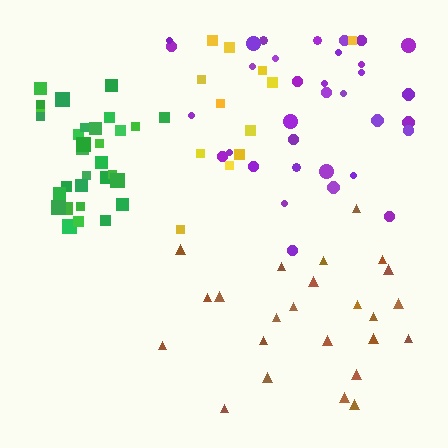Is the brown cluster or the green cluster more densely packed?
Green.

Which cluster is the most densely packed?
Green.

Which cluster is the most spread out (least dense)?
Yellow.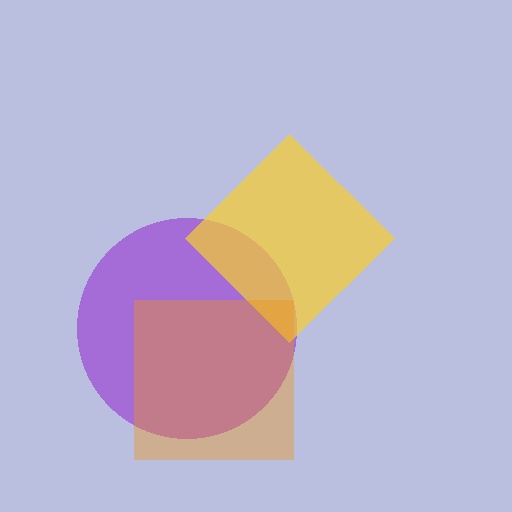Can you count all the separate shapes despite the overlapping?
Yes, there are 3 separate shapes.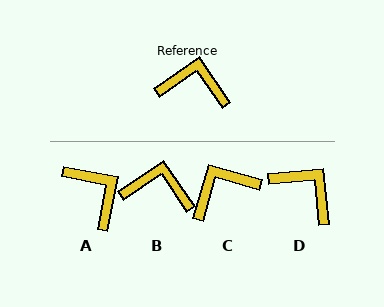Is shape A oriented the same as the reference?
No, it is off by about 45 degrees.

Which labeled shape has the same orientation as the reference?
B.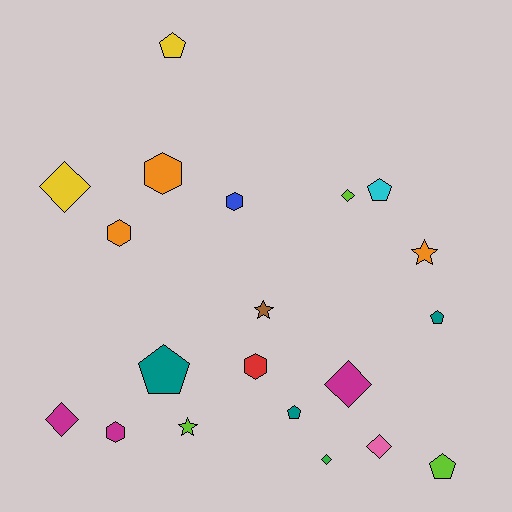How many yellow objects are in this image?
There are 2 yellow objects.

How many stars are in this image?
There are 3 stars.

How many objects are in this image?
There are 20 objects.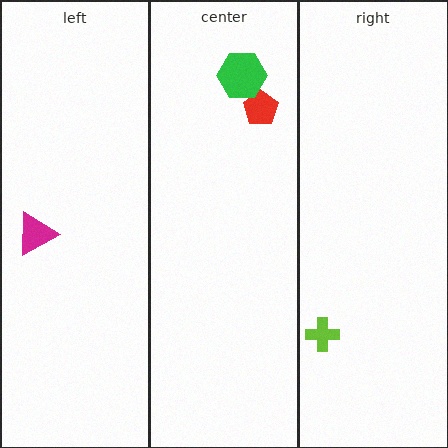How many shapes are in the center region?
2.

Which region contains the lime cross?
The right region.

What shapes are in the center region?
The red pentagon, the green hexagon.